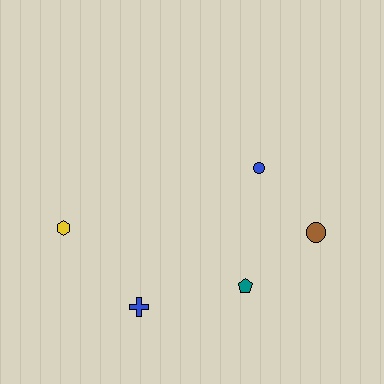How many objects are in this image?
There are 5 objects.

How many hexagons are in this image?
There is 1 hexagon.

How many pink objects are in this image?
There are no pink objects.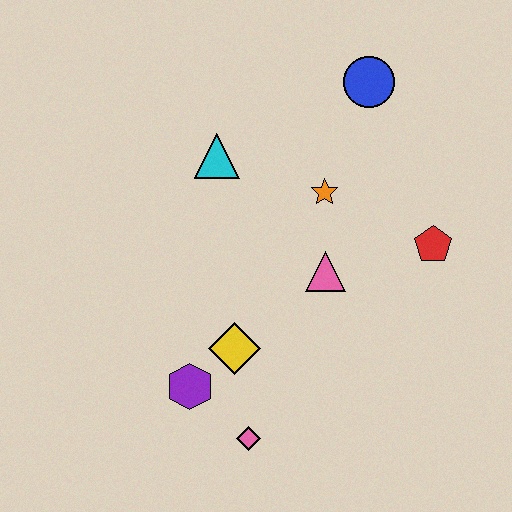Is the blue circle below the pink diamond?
No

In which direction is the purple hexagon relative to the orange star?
The purple hexagon is below the orange star.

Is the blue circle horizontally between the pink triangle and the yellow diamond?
No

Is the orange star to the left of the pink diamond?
No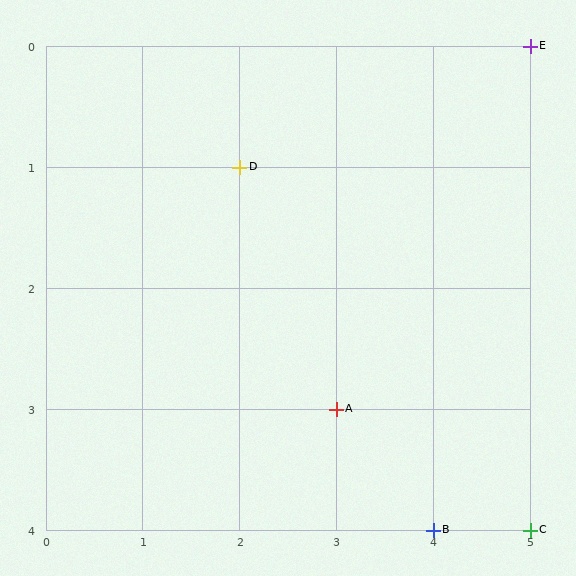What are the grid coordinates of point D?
Point D is at grid coordinates (2, 1).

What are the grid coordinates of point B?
Point B is at grid coordinates (4, 4).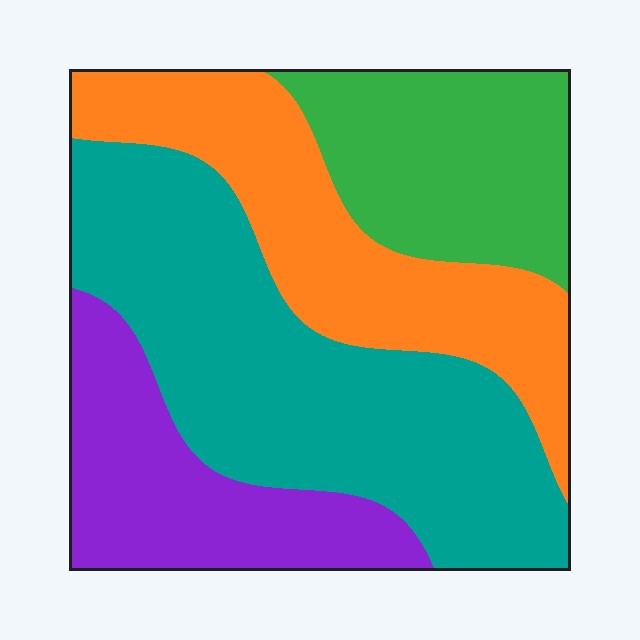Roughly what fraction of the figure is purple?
Purple takes up about one sixth (1/6) of the figure.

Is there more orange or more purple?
Orange.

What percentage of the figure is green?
Green takes up between a sixth and a third of the figure.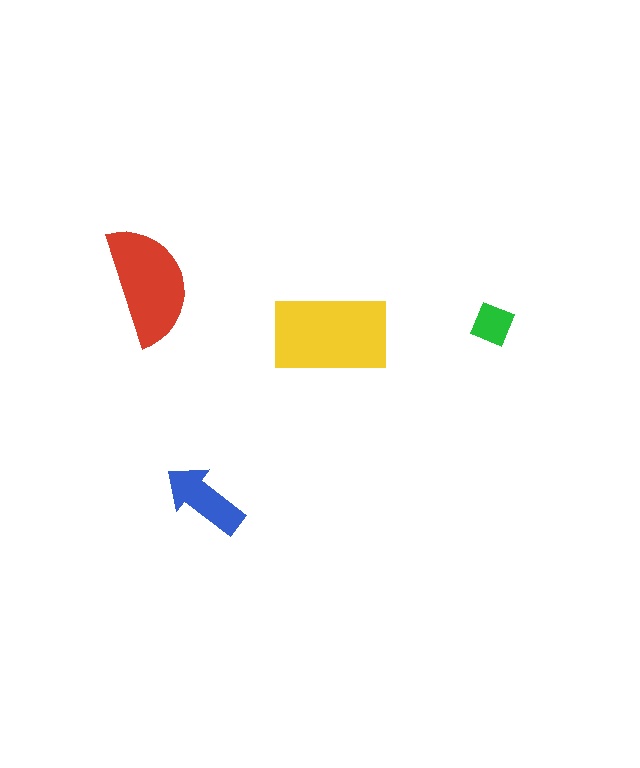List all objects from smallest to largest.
The green diamond, the blue arrow, the red semicircle, the yellow rectangle.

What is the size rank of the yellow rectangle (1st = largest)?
1st.